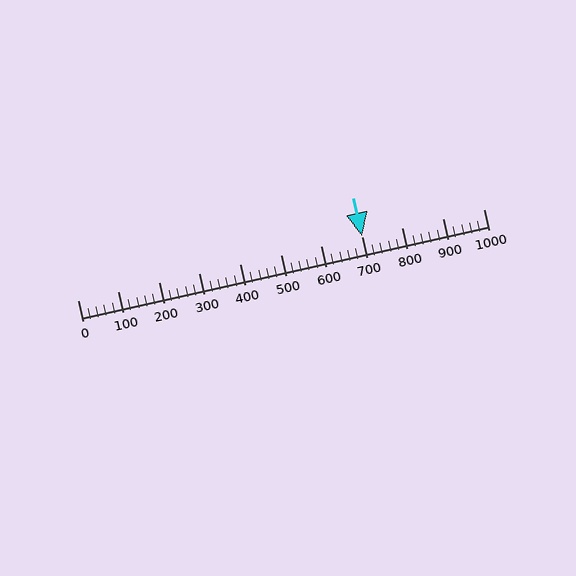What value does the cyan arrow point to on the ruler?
The cyan arrow points to approximately 700.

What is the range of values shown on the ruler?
The ruler shows values from 0 to 1000.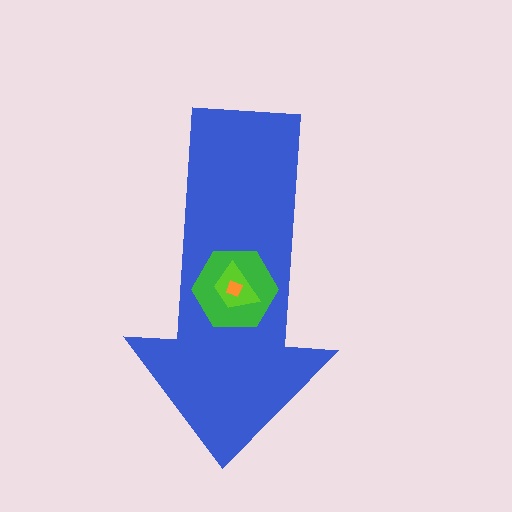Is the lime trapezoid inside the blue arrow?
Yes.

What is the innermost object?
The orange square.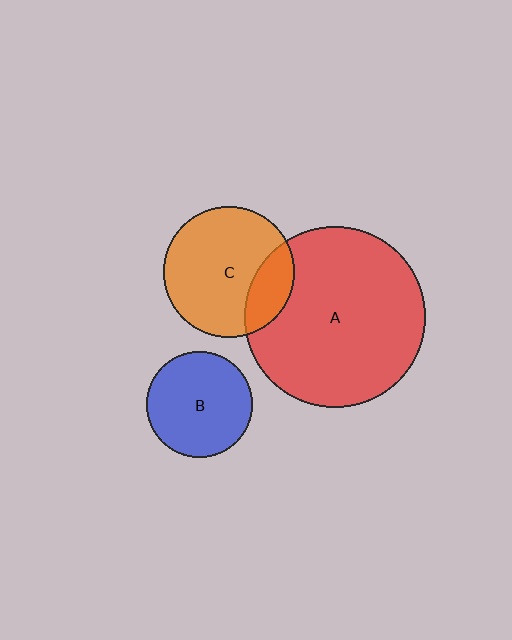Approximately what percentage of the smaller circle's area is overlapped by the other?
Approximately 20%.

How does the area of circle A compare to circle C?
Approximately 1.9 times.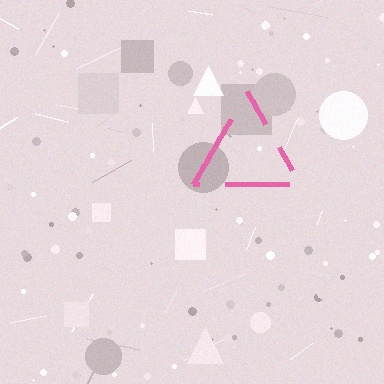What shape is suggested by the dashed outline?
The dashed outline suggests a triangle.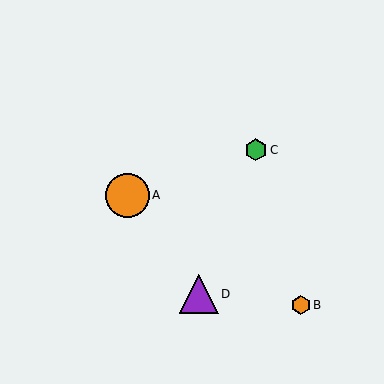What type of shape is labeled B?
Shape B is an orange hexagon.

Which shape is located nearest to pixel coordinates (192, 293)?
The purple triangle (labeled D) at (199, 294) is nearest to that location.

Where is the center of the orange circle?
The center of the orange circle is at (127, 195).